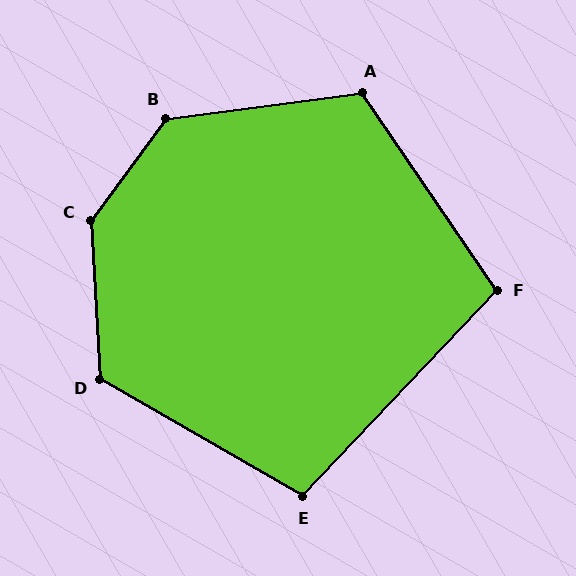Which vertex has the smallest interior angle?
F, at approximately 102 degrees.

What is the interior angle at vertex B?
Approximately 134 degrees (obtuse).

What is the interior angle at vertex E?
Approximately 103 degrees (obtuse).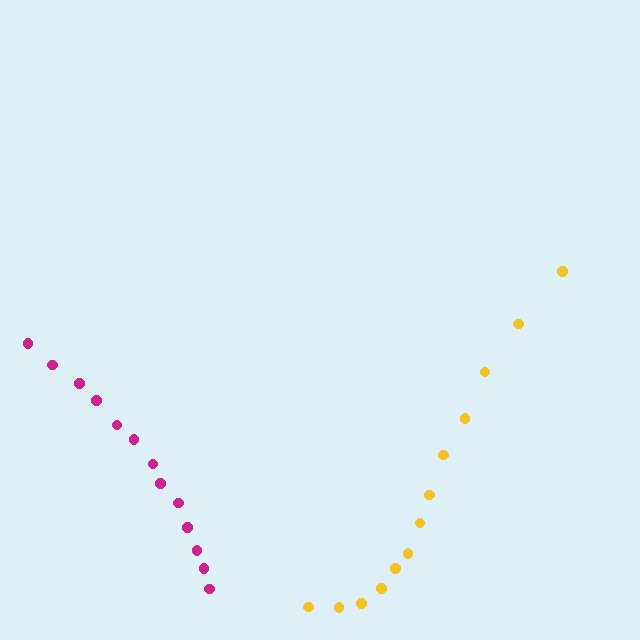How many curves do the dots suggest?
There are 2 distinct paths.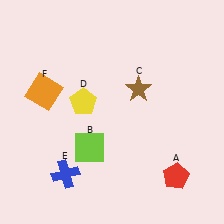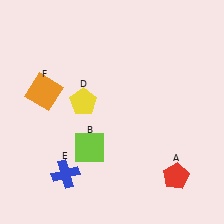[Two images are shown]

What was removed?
The brown star (C) was removed in Image 2.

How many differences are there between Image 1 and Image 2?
There is 1 difference between the two images.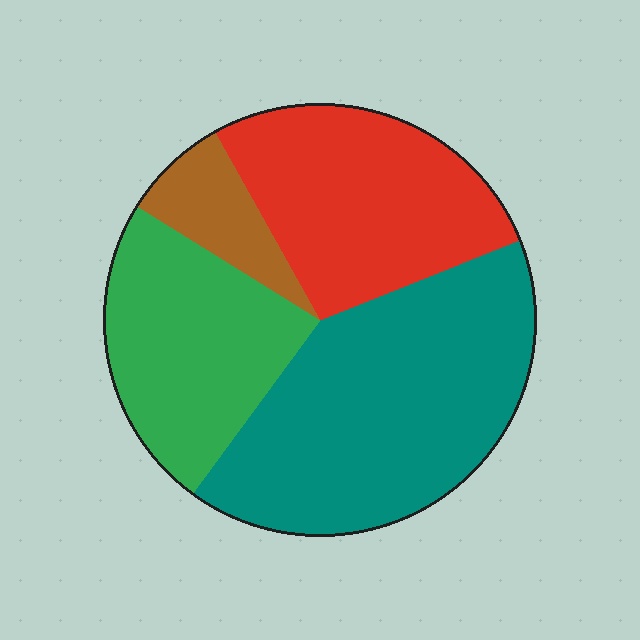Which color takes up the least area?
Brown, at roughly 10%.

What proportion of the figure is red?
Red covers about 25% of the figure.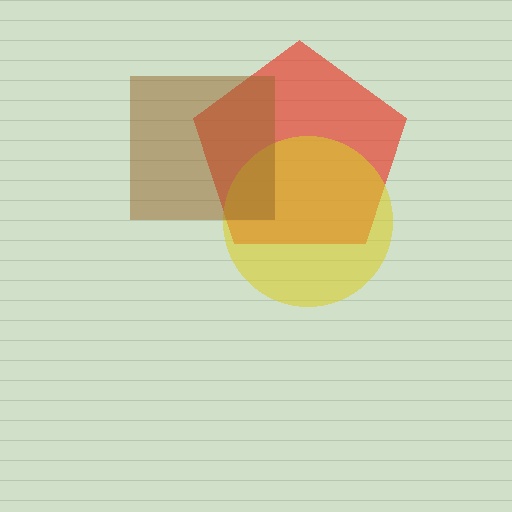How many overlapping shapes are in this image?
There are 3 overlapping shapes in the image.